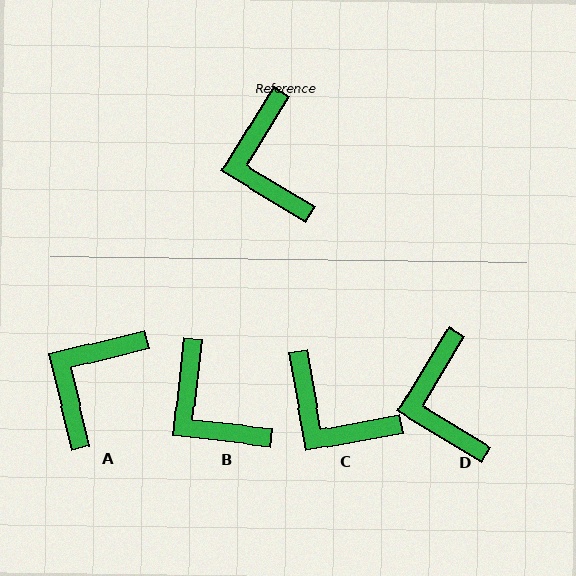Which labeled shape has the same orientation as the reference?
D.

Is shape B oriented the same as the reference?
No, it is off by about 25 degrees.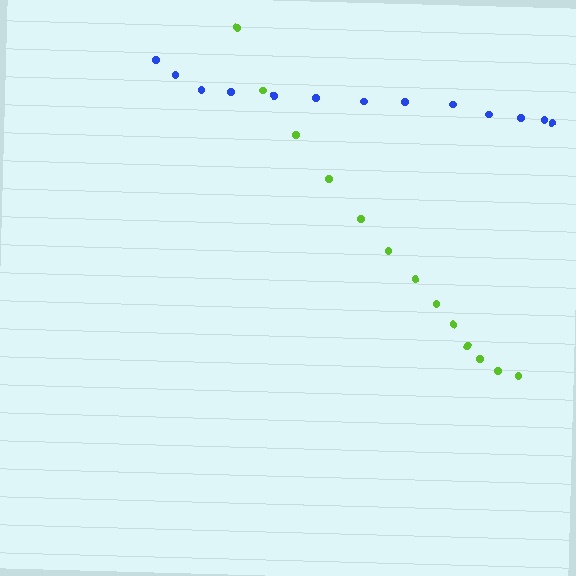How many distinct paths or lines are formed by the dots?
There are 2 distinct paths.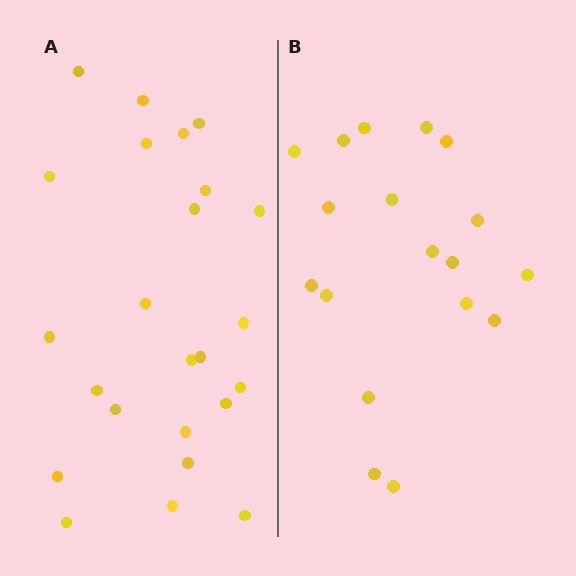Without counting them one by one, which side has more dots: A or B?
Region A (the left region) has more dots.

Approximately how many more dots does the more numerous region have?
Region A has about 6 more dots than region B.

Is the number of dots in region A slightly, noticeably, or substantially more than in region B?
Region A has noticeably more, but not dramatically so. The ratio is roughly 1.3 to 1.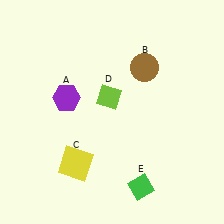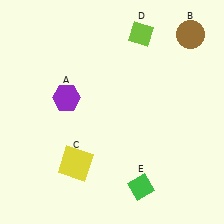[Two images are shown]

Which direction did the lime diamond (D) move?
The lime diamond (D) moved up.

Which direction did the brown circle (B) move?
The brown circle (B) moved right.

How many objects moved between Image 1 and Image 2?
2 objects moved between the two images.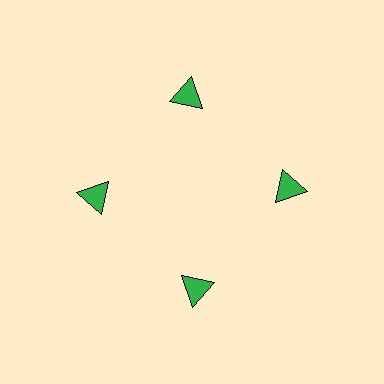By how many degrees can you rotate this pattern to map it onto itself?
The pattern maps onto itself every 90 degrees of rotation.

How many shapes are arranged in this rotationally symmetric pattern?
There are 4 shapes, arranged in 4 groups of 1.